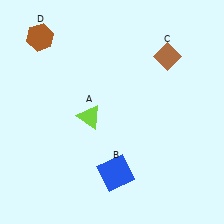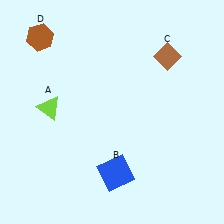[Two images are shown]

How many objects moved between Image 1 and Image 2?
1 object moved between the two images.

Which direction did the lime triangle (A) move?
The lime triangle (A) moved left.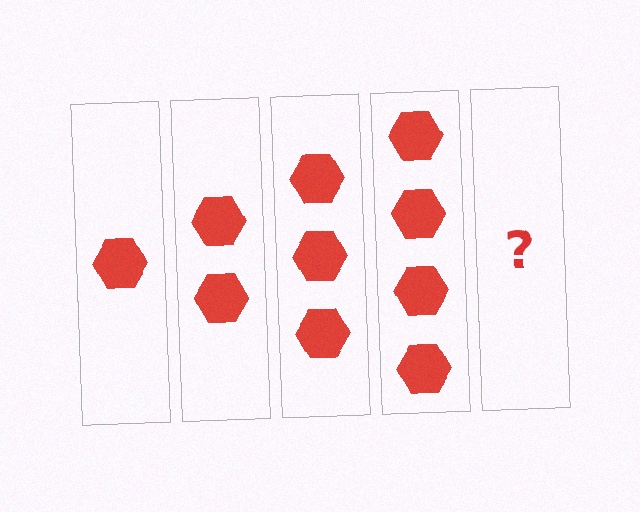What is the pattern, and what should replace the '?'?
The pattern is that each step adds one more hexagon. The '?' should be 5 hexagons.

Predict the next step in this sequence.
The next step is 5 hexagons.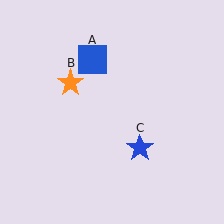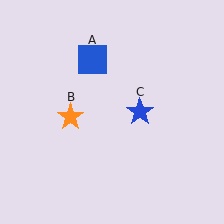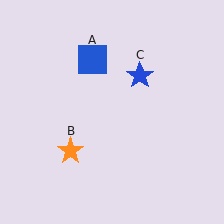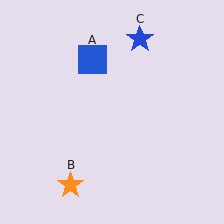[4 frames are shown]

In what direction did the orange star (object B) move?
The orange star (object B) moved down.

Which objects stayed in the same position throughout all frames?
Blue square (object A) remained stationary.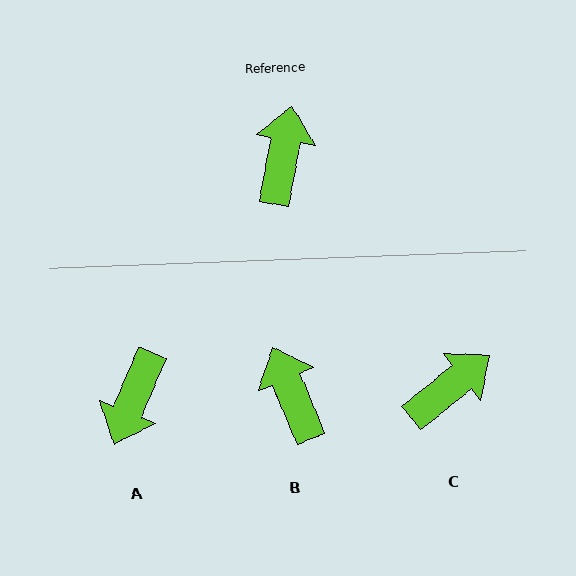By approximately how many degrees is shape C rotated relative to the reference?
Approximately 41 degrees clockwise.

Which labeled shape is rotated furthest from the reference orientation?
A, about 168 degrees away.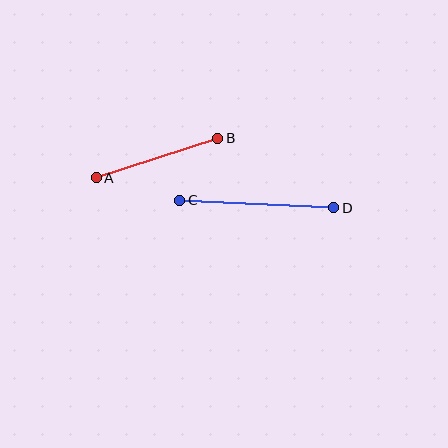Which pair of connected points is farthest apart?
Points C and D are farthest apart.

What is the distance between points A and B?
The distance is approximately 127 pixels.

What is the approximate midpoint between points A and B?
The midpoint is at approximately (157, 158) pixels.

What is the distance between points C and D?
The distance is approximately 154 pixels.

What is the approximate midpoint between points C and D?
The midpoint is at approximately (257, 204) pixels.